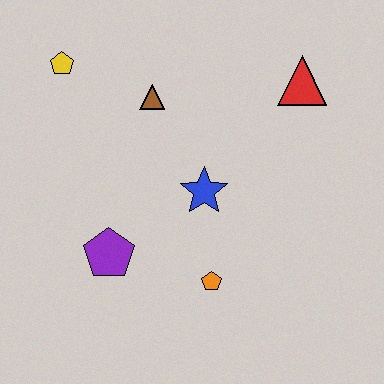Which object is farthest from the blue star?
The yellow pentagon is farthest from the blue star.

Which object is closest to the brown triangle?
The yellow pentagon is closest to the brown triangle.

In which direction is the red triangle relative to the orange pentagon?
The red triangle is above the orange pentagon.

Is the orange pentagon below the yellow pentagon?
Yes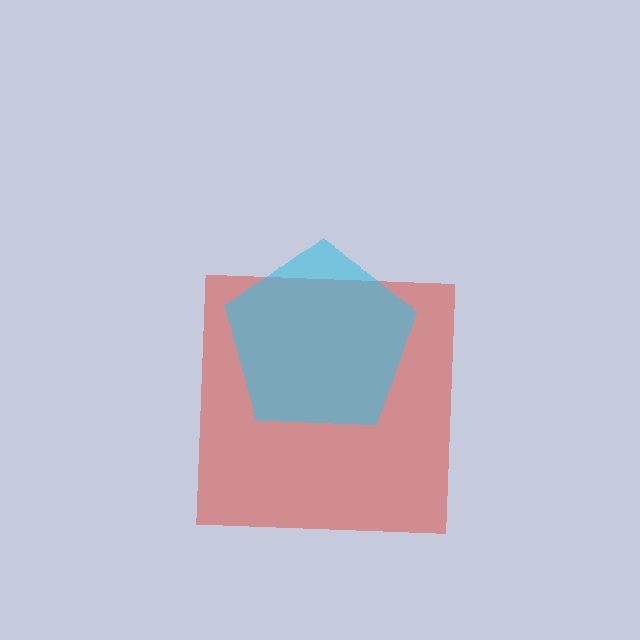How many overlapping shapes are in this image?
There are 2 overlapping shapes in the image.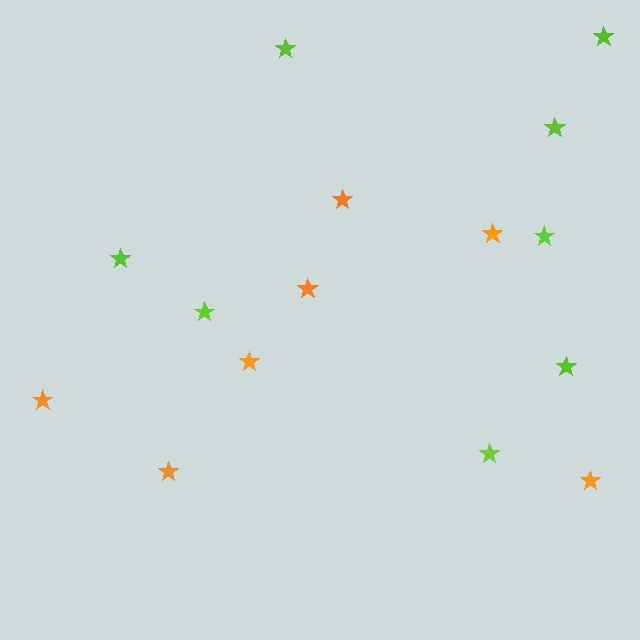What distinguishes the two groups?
There are 2 groups: one group of lime stars (8) and one group of orange stars (7).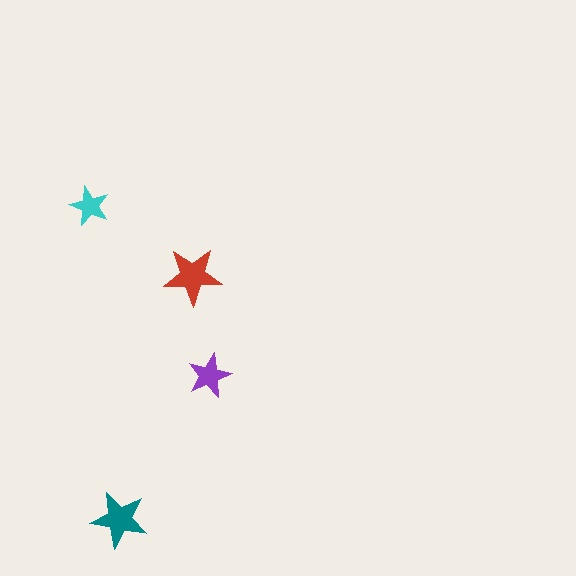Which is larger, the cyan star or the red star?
The red one.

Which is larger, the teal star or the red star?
The red one.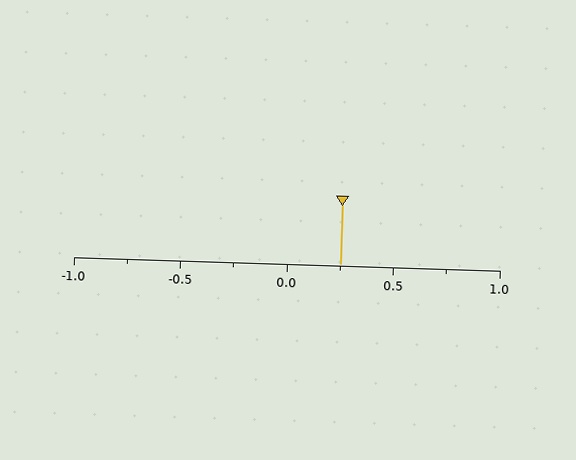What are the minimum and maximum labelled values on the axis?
The axis runs from -1.0 to 1.0.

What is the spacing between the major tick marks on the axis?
The major ticks are spaced 0.5 apart.